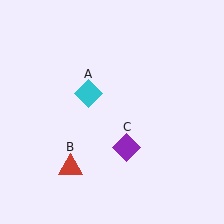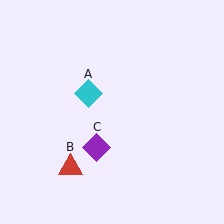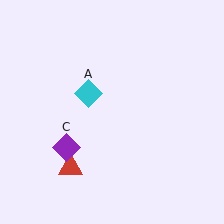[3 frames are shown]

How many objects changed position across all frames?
1 object changed position: purple diamond (object C).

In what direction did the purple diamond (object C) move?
The purple diamond (object C) moved left.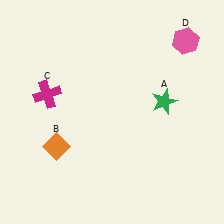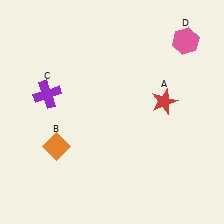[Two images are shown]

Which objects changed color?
A changed from green to red. C changed from magenta to purple.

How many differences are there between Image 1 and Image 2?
There are 2 differences between the two images.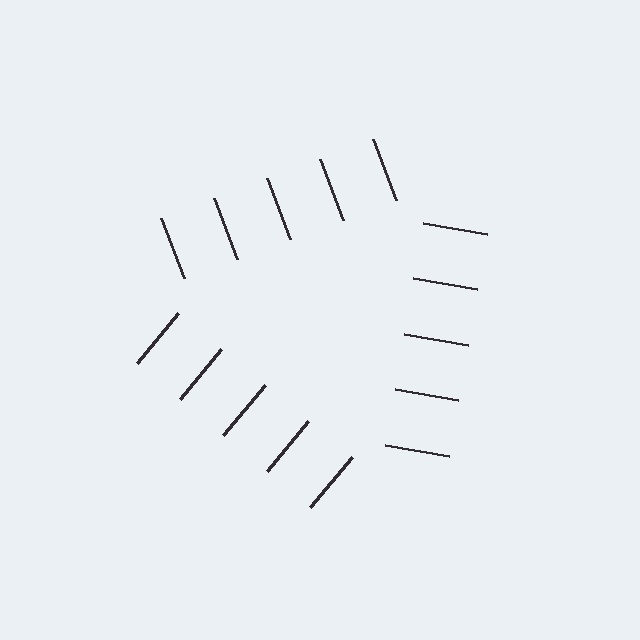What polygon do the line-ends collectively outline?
An illusory triangle — the line segments terminate on its edges but no continuous stroke is drawn.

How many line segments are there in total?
15 — 5 along each of the 3 edges.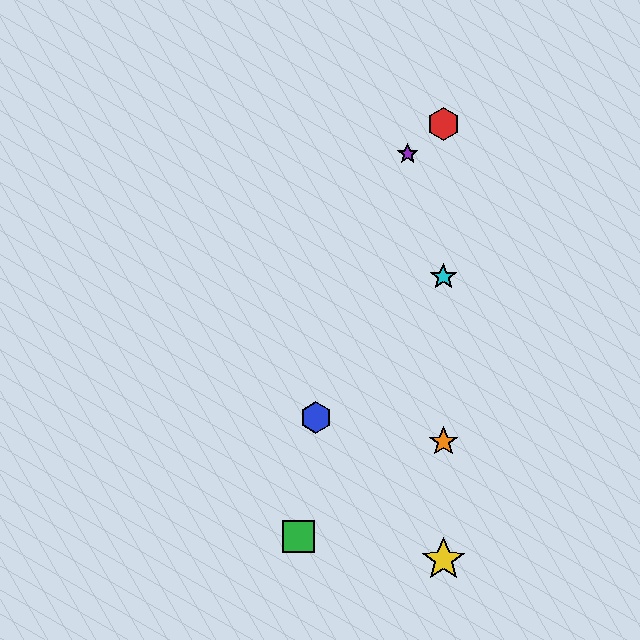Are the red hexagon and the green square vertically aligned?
No, the red hexagon is at x≈443 and the green square is at x≈299.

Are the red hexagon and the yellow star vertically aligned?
Yes, both are at x≈443.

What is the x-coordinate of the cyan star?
The cyan star is at x≈443.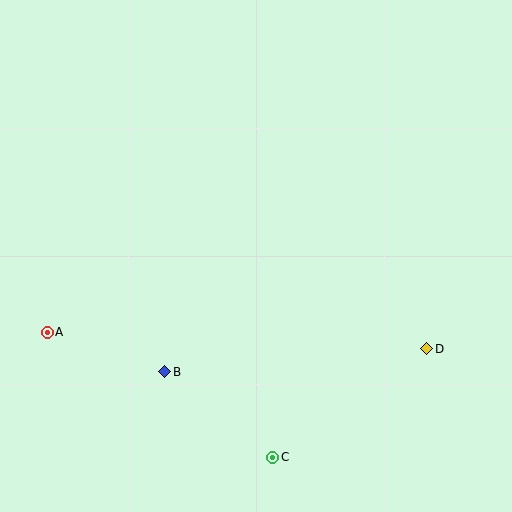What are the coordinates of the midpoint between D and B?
The midpoint between D and B is at (296, 360).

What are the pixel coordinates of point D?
Point D is at (427, 349).